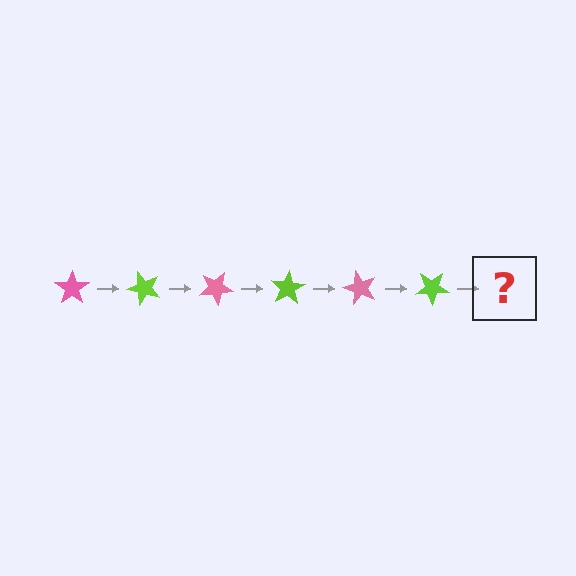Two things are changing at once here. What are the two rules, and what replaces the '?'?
The two rules are that it rotates 50 degrees each step and the color cycles through pink and lime. The '?' should be a pink star, rotated 300 degrees from the start.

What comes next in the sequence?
The next element should be a pink star, rotated 300 degrees from the start.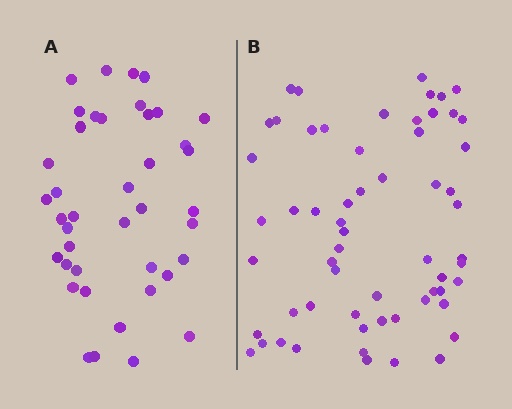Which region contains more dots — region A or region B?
Region B (the right region) has more dots.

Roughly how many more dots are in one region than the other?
Region B has approximately 20 more dots than region A.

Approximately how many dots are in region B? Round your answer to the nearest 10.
About 60 dots.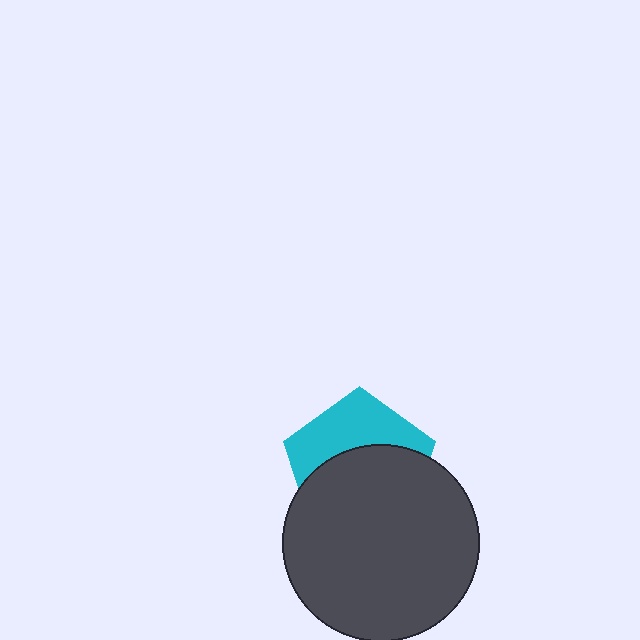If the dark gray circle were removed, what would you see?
You would see the complete cyan pentagon.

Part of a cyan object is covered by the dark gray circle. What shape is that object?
It is a pentagon.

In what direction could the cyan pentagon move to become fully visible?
The cyan pentagon could move up. That would shift it out from behind the dark gray circle entirely.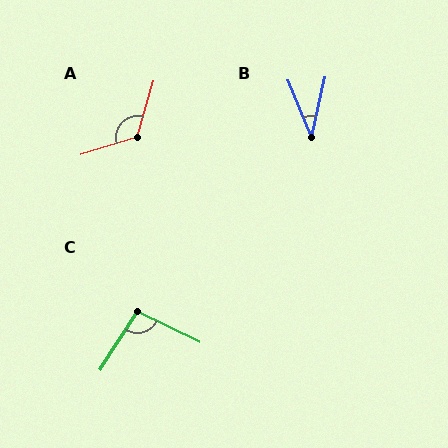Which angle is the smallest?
B, at approximately 35 degrees.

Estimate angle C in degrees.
Approximately 97 degrees.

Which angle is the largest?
A, at approximately 123 degrees.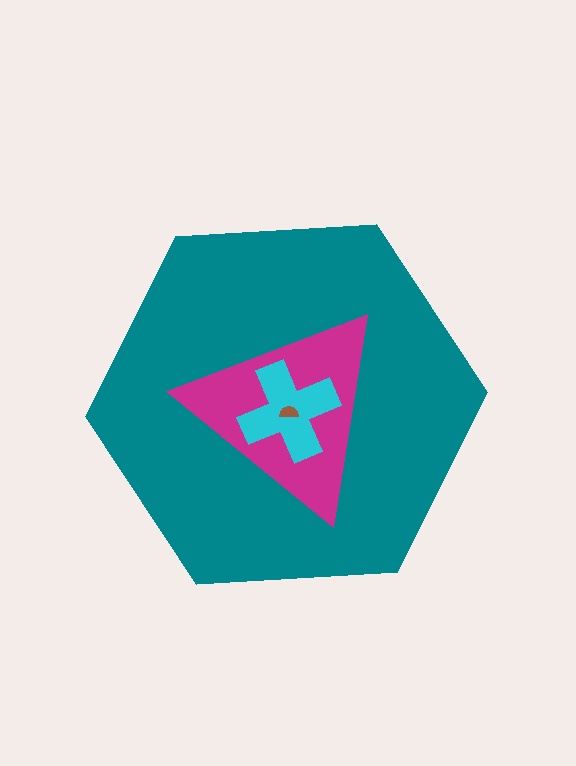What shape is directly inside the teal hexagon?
The magenta triangle.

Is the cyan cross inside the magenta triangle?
Yes.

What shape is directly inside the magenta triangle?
The cyan cross.